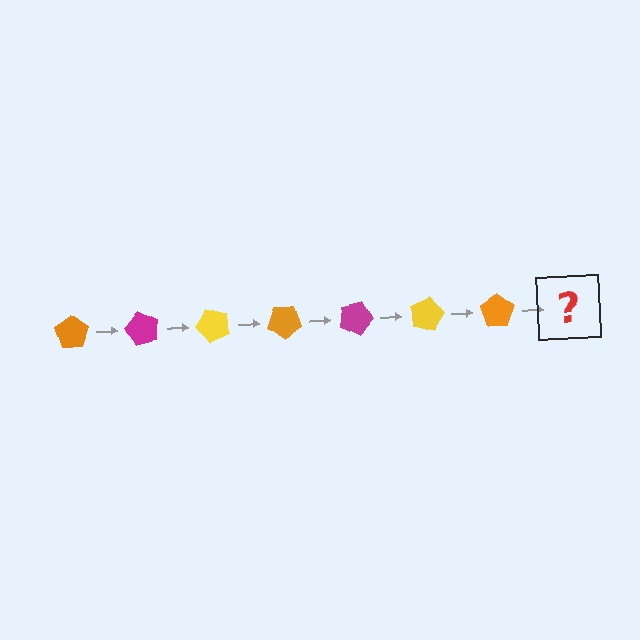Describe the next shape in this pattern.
It should be a magenta pentagon, rotated 420 degrees from the start.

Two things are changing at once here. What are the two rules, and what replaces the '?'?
The two rules are that it rotates 60 degrees each step and the color cycles through orange, magenta, and yellow. The '?' should be a magenta pentagon, rotated 420 degrees from the start.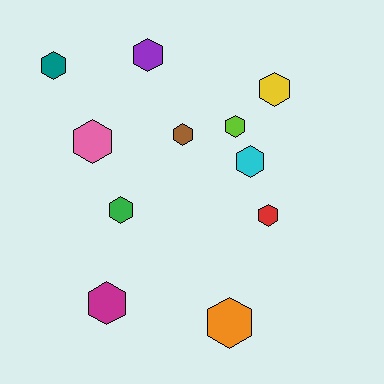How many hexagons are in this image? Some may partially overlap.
There are 11 hexagons.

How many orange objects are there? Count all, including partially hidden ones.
There is 1 orange object.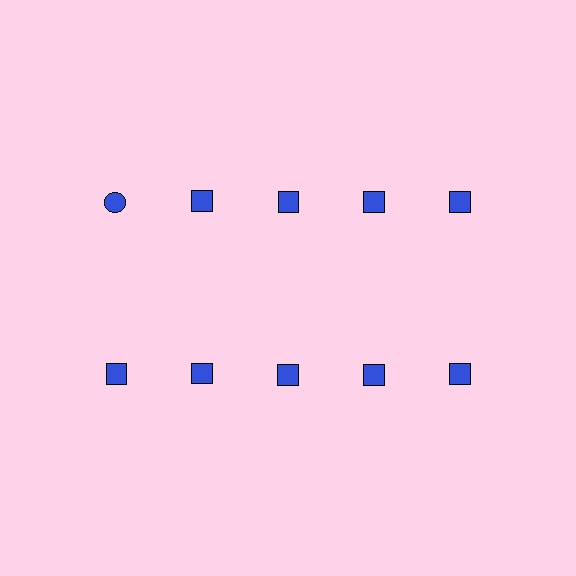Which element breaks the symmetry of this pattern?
The blue circle in the top row, leftmost column breaks the symmetry. All other shapes are blue squares.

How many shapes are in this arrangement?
There are 10 shapes arranged in a grid pattern.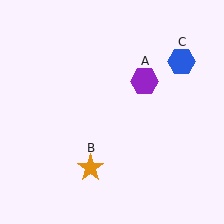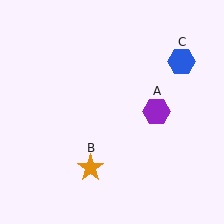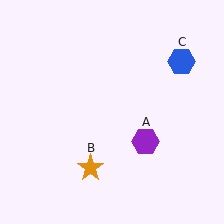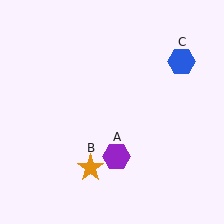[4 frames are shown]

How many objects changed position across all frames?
1 object changed position: purple hexagon (object A).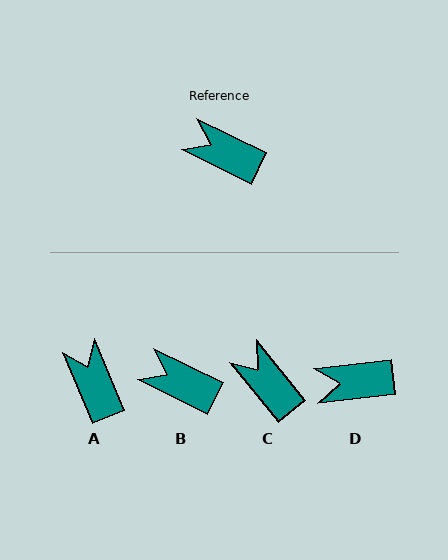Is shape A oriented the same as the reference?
No, it is off by about 41 degrees.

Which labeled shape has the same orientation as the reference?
B.